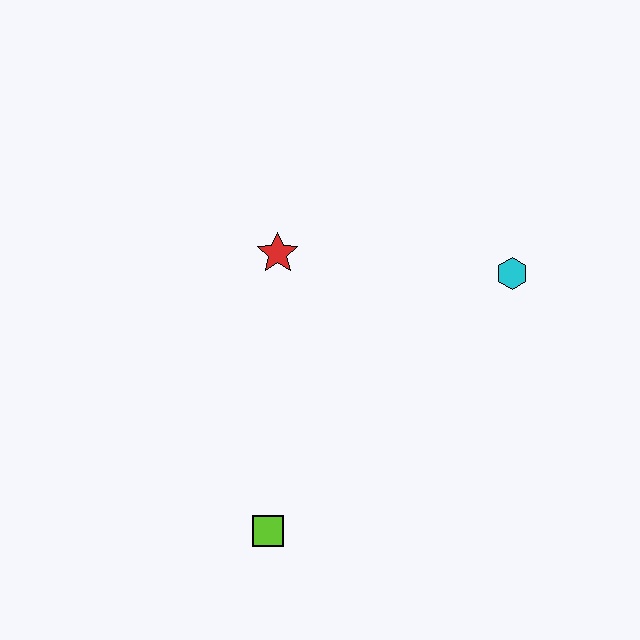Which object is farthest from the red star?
The lime square is farthest from the red star.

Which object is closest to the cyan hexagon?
The red star is closest to the cyan hexagon.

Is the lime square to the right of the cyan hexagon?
No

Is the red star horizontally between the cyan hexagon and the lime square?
Yes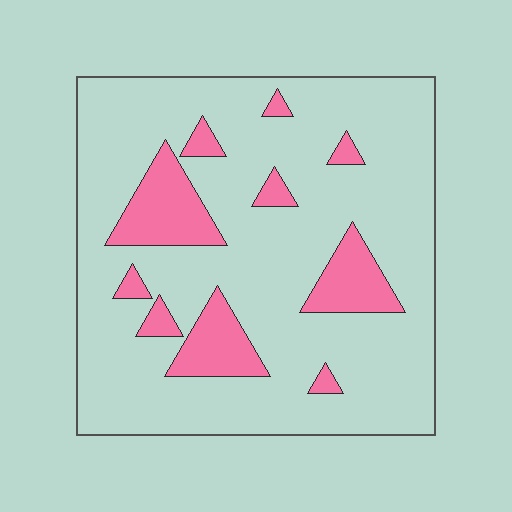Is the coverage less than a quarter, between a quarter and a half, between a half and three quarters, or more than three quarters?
Less than a quarter.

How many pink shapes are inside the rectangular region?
10.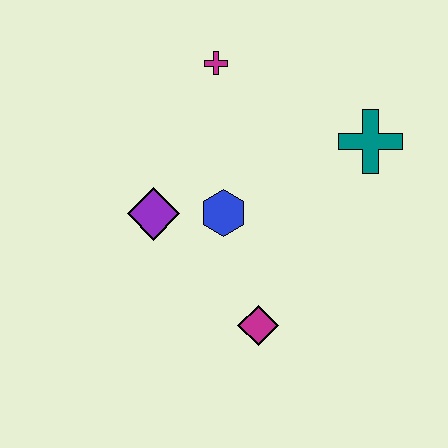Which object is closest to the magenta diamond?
The blue hexagon is closest to the magenta diamond.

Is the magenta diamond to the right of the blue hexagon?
Yes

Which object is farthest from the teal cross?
The purple diamond is farthest from the teal cross.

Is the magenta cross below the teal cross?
No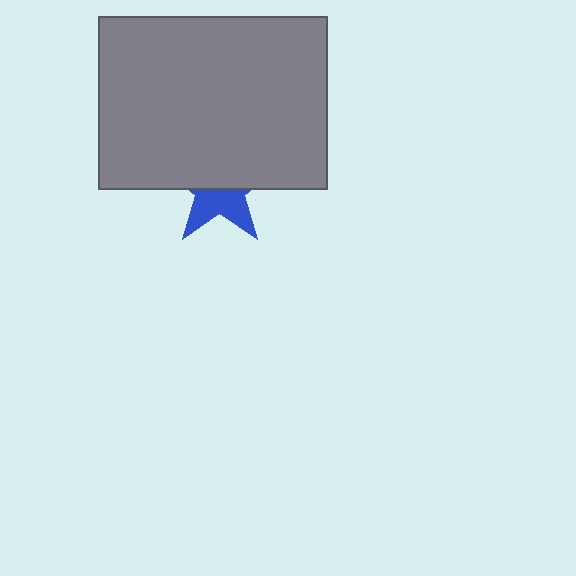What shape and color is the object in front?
The object in front is a gray rectangle.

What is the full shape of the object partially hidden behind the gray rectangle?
The partially hidden object is a blue star.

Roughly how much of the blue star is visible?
A small part of it is visible (roughly 44%).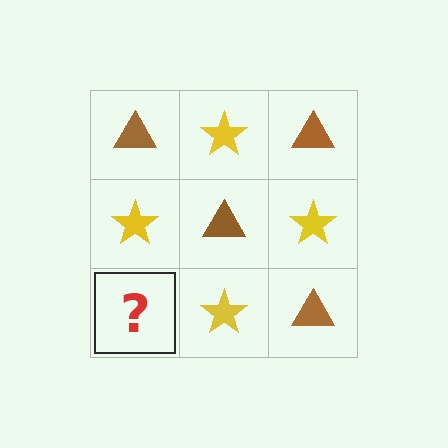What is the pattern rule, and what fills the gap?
The rule is that it alternates brown triangle and yellow star in a checkerboard pattern. The gap should be filled with a brown triangle.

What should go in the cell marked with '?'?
The missing cell should contain a brown triangle.